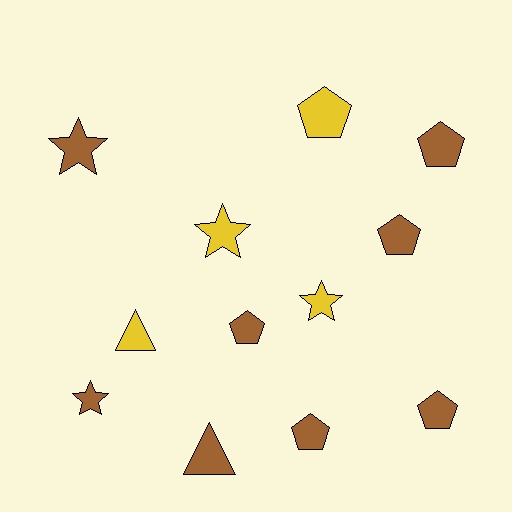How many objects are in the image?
There are 12 objects.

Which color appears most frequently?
Brown, with 8 objects.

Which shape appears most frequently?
Pentagon, with 6 objects.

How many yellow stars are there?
There are 2 yellow stars.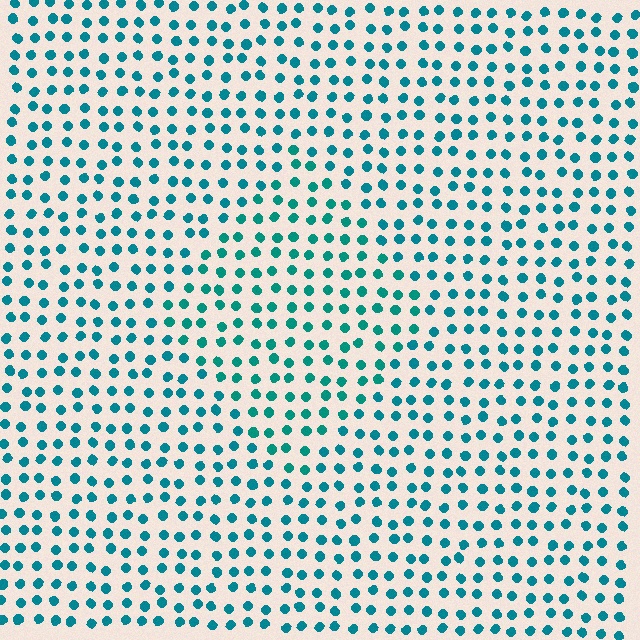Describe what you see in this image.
The image is filled with small teal elements in a uniform arrangement. A diamond-shaped region is visible where the elements are tinted to a slightly different hue, forming a subtle color boundary.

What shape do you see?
I see a diamond.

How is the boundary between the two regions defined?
The boundary is defined purely by a slight shift in hue (about 14 degrees). Spacing, size, and orientation are identical on both sides.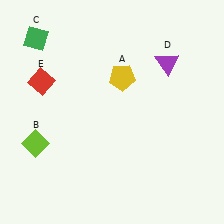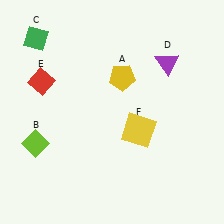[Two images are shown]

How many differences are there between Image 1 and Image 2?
There is 1 difference between the two images.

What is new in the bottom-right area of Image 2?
A yellow square (F) was added in the bottom-right area of Image 2.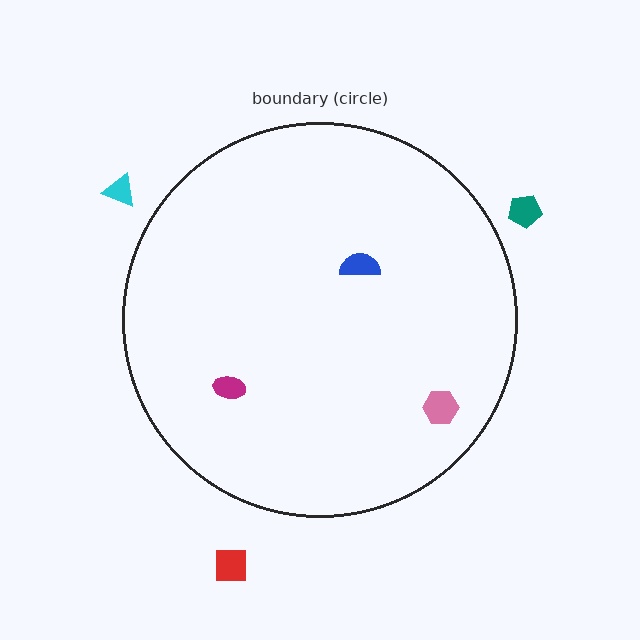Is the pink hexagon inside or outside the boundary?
Inside.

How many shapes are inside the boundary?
3 inside, 3 outside.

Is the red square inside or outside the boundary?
Outside.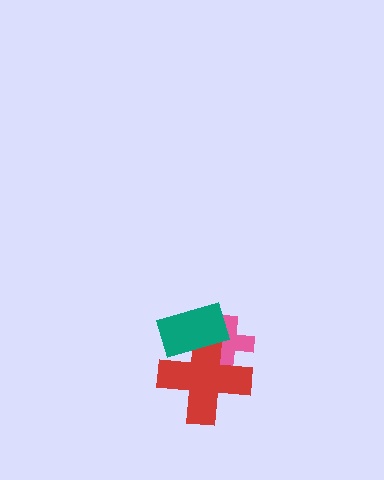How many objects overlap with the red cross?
2 objects overlap with the red cross.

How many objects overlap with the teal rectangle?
2 objects overlap with the teal rectangle.